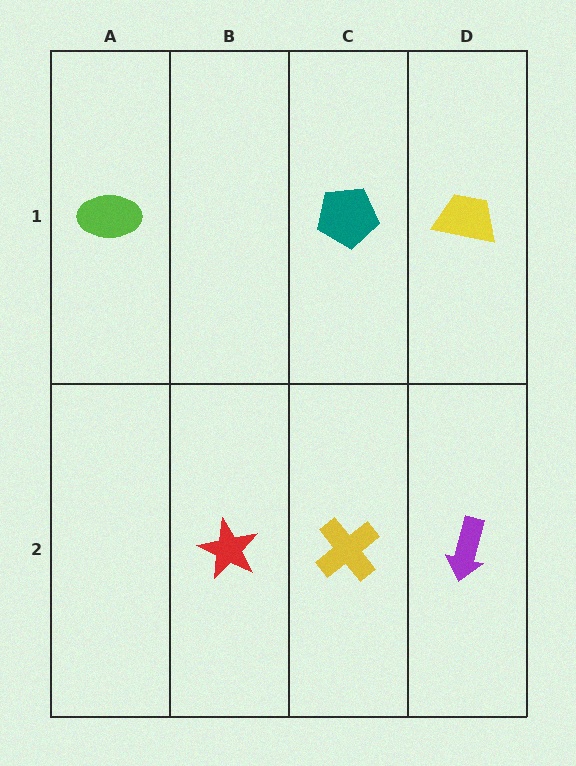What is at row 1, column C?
A teal pentagon.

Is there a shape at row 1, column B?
No, that cell is empty.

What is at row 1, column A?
A lime ellipse.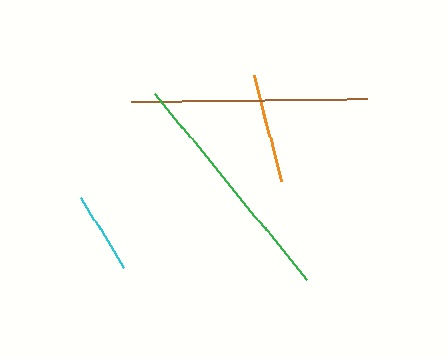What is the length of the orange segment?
The orange segment is approximately 110 pixels long.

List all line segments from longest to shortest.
From longest to shortest: green, brown, orange, cyan.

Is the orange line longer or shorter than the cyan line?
The orange line is longer than the cyan line.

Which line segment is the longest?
The green line is the longest at approximately 240 pixels.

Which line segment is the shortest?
The cyan line is the shortest at approximately 83 pixels.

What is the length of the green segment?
The green segment is approximately 240 pixels long.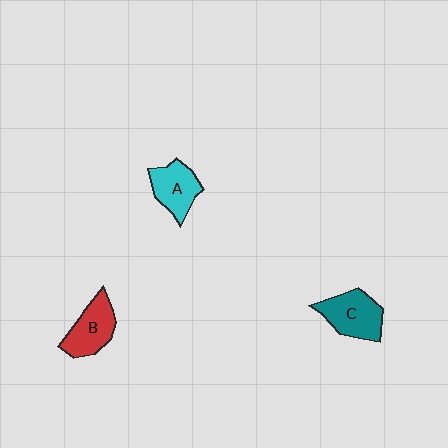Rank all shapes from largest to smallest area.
From largest to smallest: C (teal), B (red), A (cyan).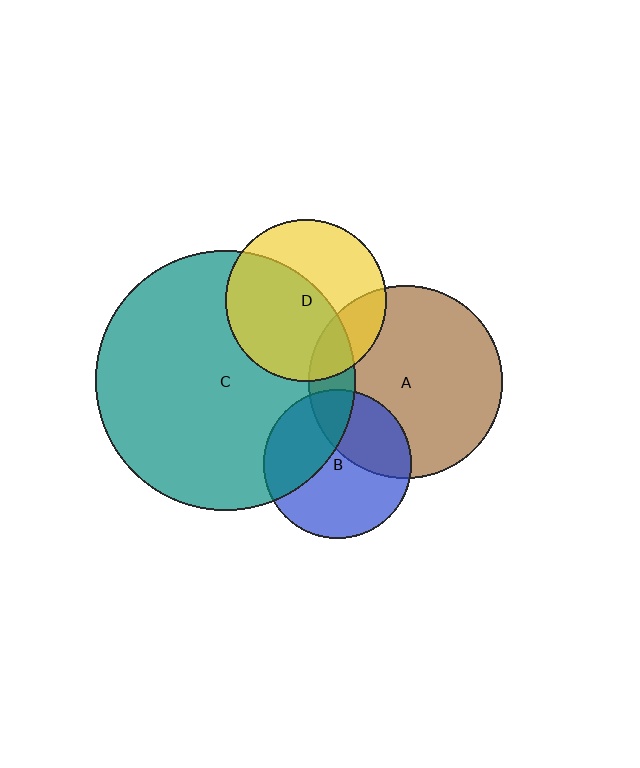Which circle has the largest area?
Circle C (teal).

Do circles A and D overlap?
Yes.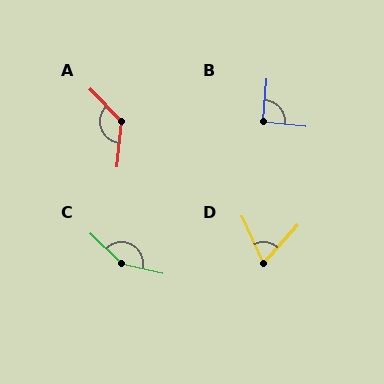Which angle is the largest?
C, at approximately 149 degrees.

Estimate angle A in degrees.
Approximately 131 degrees.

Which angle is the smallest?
D, at approximately 67 degrees.